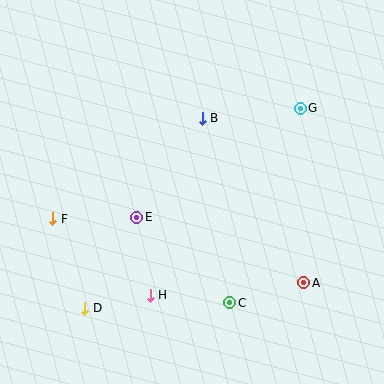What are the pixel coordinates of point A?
Point A is at (304, 283).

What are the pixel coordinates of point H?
Point H is at (150, 295).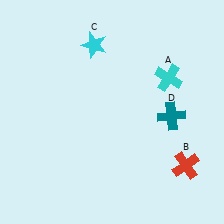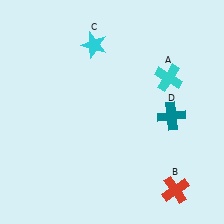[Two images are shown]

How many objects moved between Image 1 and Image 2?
1 object moved between the two images.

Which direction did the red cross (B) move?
The red cross (B) moved down.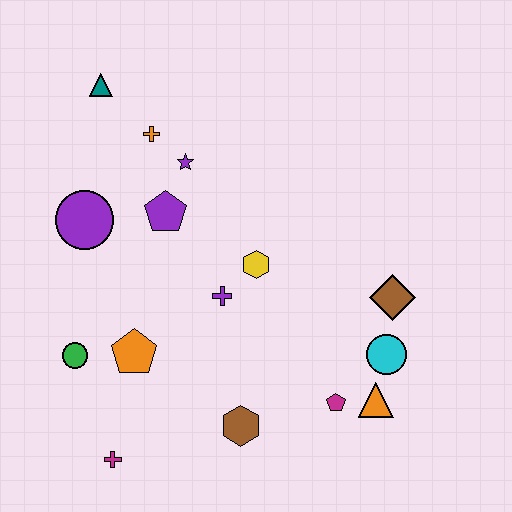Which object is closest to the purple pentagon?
The purple star is closest to the purple pentagon.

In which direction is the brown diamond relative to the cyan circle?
The brown diamond is above the cyan circle.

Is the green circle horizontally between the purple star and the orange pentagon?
No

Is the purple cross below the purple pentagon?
Yes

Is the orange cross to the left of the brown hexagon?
Yes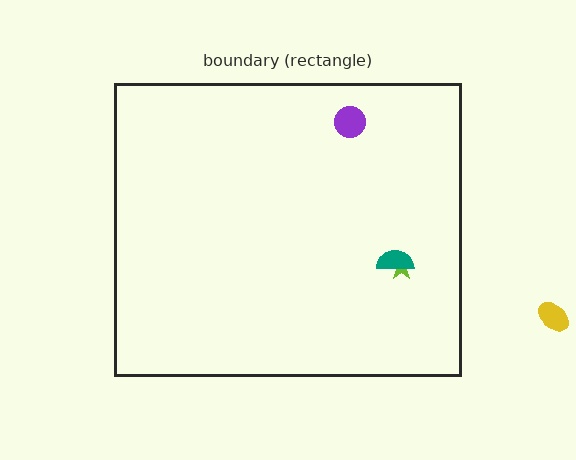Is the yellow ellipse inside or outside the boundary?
Outside.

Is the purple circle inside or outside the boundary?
Inside.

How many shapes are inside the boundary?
3 inside, 1 outside.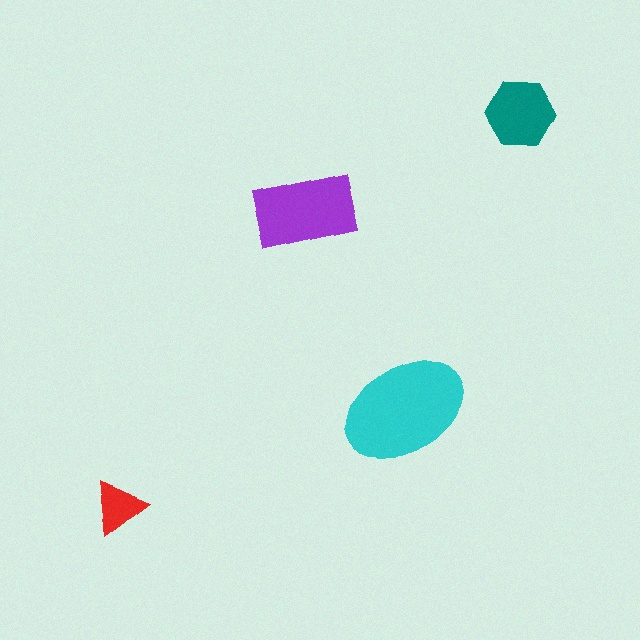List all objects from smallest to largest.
The red triangle, the teal hexagon, the purple rectangle, the cyan ellipse.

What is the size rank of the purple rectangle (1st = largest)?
2nd.